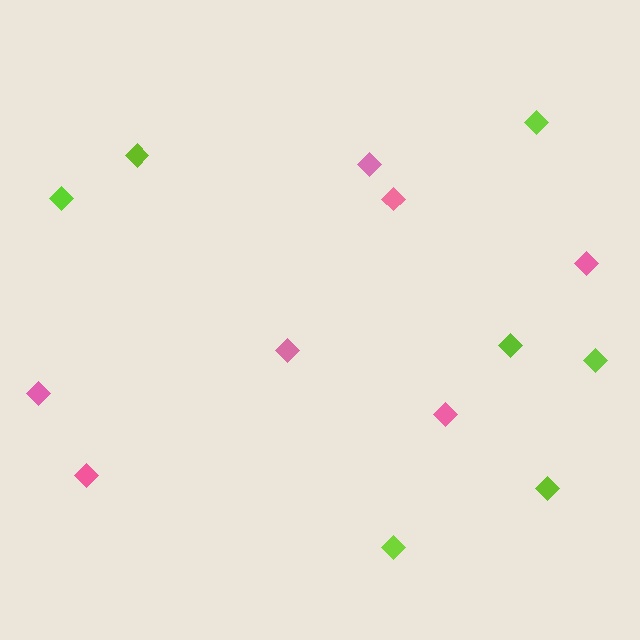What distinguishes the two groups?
There are 2 groups: one group of pink diamonds (7) and one group of lime diamonds (7).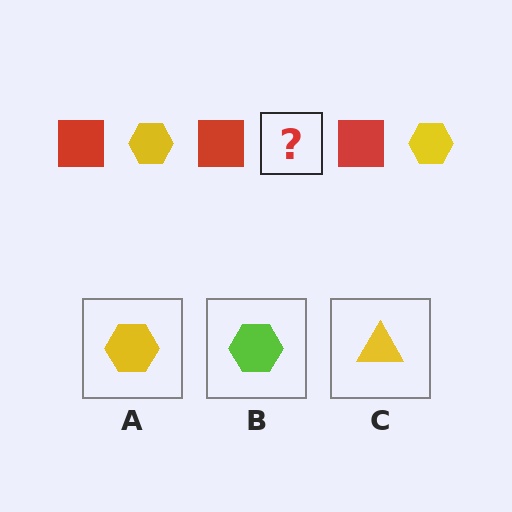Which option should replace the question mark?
Option A.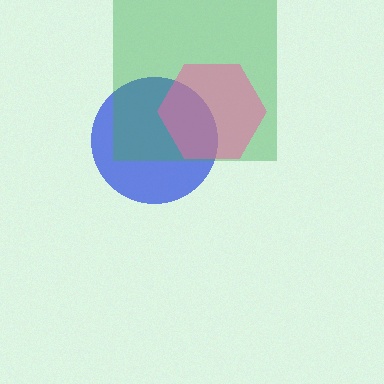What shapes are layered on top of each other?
The layered shapes are: a blue circle, a green square, a pink hexagon.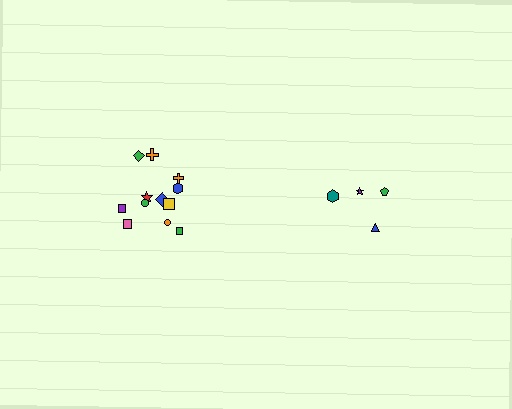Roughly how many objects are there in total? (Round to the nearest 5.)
Roughly 15 objects in total.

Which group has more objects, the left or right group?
The left group.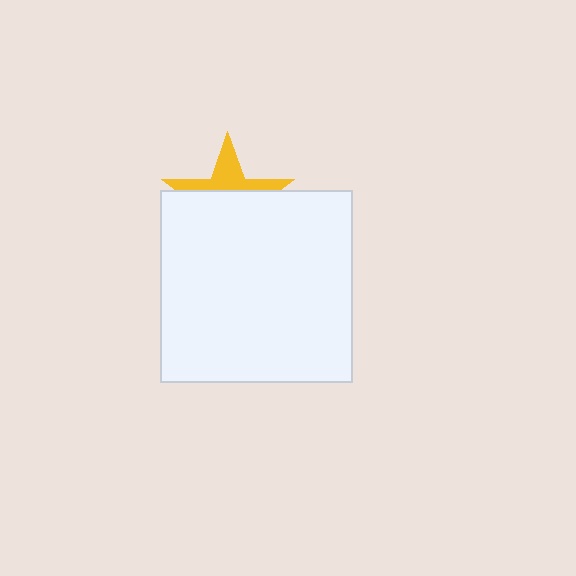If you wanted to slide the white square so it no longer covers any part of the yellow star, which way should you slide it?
Slide it down — that is the most direct way to separate the two shapes.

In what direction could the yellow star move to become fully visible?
The yellow star could move up. That would shift it out from behind the white square entirely.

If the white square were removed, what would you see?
You would see the complete yellow star.